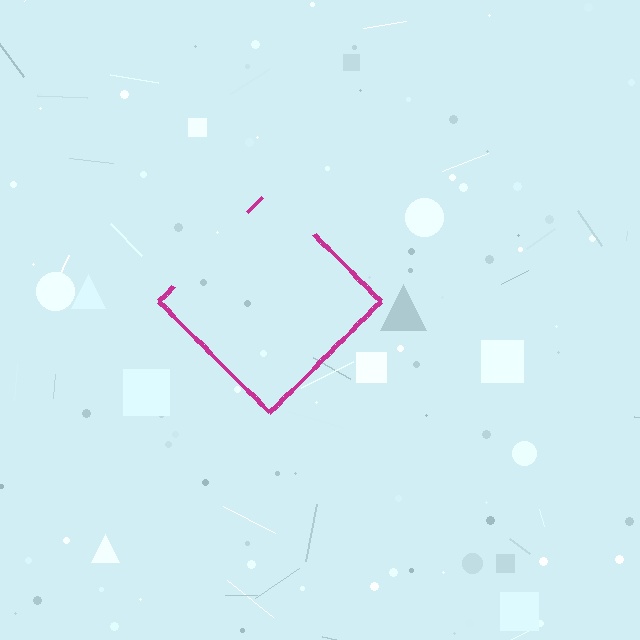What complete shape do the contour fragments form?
The contour fragments form a diamond.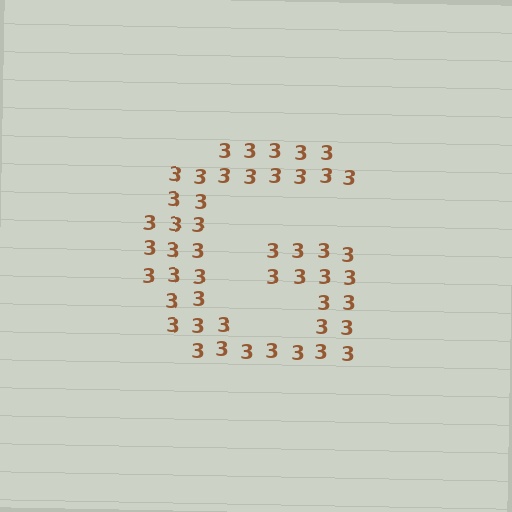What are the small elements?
The small elements are digit 3's.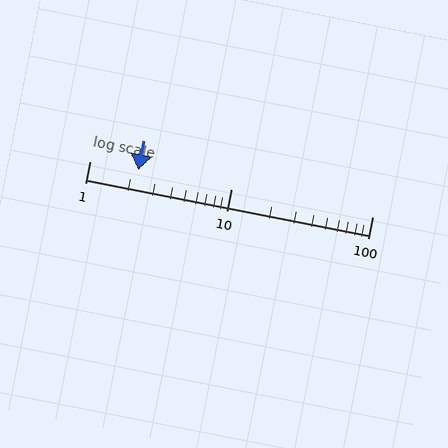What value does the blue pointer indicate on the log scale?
The pointer indicates approximately 2.2.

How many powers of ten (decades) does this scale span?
The scale spans 2 decades, from 1 to 100.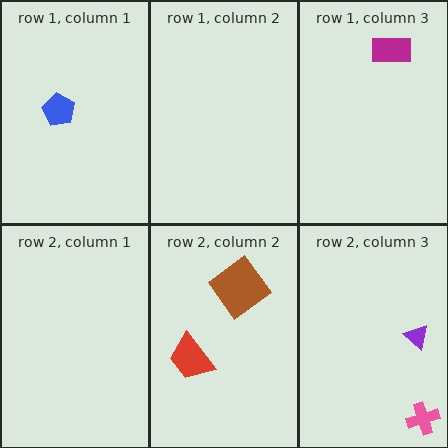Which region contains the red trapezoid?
The row 2, column 2 region.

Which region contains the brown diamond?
The row 2, column 2 region.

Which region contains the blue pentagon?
The row 1, column 1 region.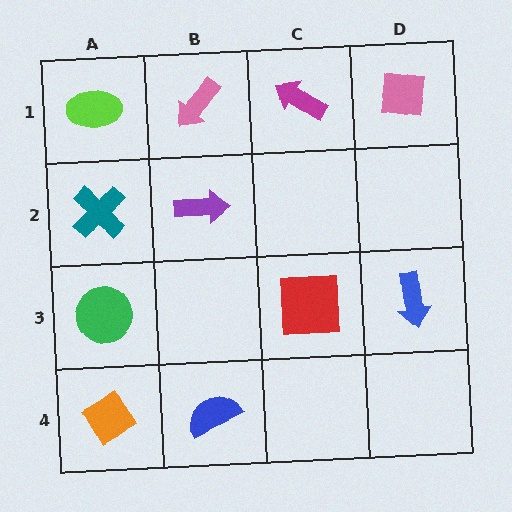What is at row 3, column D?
A blue arrow.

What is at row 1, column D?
A pink square.